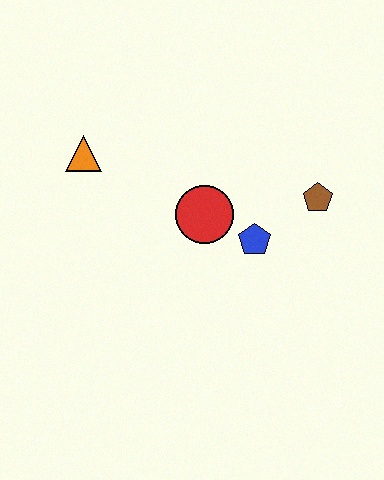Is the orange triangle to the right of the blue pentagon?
No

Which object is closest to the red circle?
The blue pentagon is closest to the red circle.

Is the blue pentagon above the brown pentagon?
No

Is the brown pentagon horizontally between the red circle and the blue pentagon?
No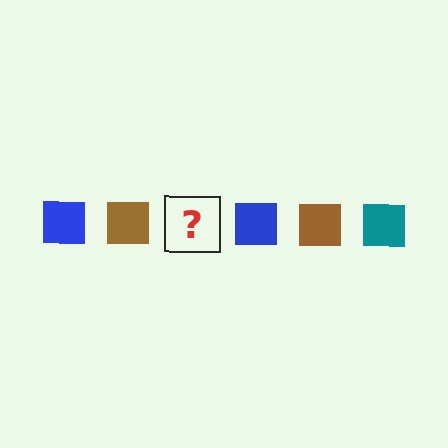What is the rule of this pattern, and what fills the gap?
The rule is that the pattern cycles through blue, brown, teal squares. The gap should be filled with a teal square.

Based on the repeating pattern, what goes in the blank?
The blank should be a teal square.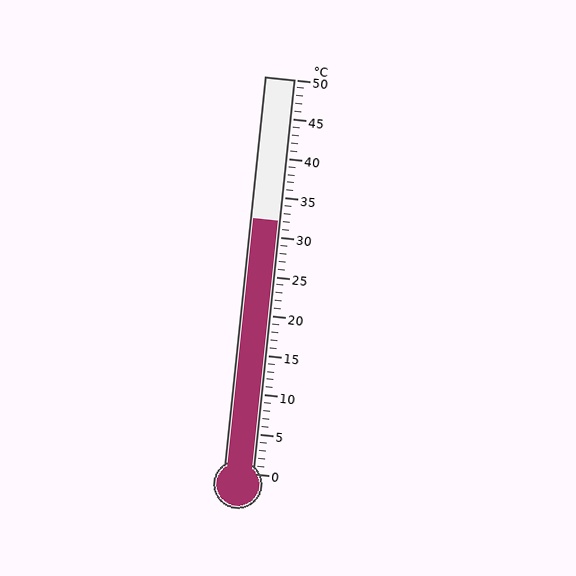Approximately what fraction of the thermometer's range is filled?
The thermometer is filled to approximately 65% of its range.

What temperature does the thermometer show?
The thermometer shows approximately 32°C.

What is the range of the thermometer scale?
The thermometer scale ranges from 0°C to 50°C.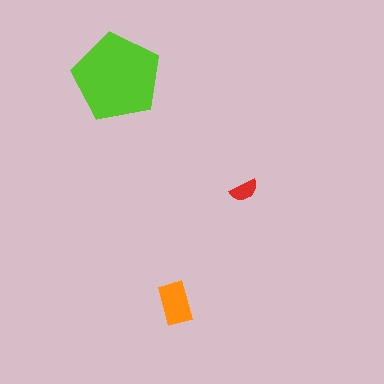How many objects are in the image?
There are 3 objects in the image.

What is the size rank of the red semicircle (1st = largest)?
3rd.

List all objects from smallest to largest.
The red semicircle, the orange rectangle, the lime pentagon.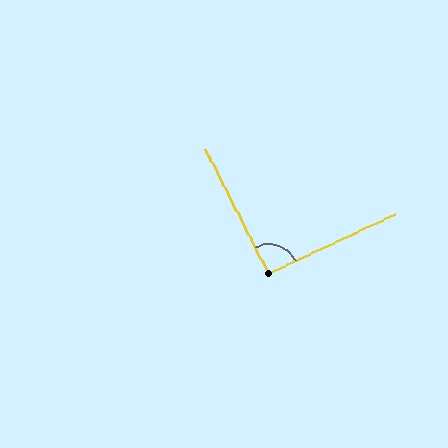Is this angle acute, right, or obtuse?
It is approximately a right angle.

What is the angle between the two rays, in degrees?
Approximately 92 degrees.